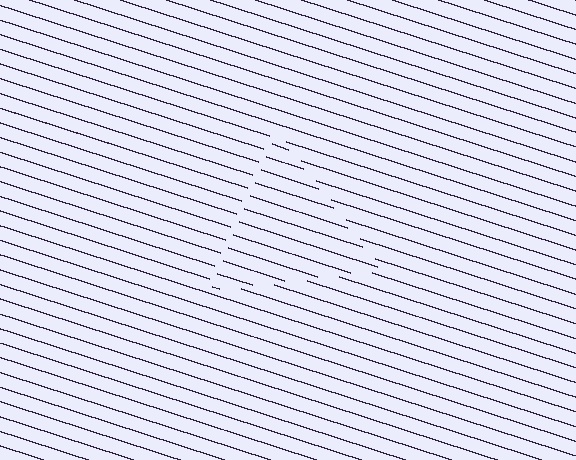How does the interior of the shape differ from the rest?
The interior of the shape contains the same grating, shifted by half a period — the contour is defined by the phase discontinuity where line-ends from the inner and outer gratings abut.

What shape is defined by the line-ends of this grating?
An illusory triangle. The interior of the shape contains the same grating, shifted by half a period — the contour is defined by the phase discontinuity where line-ends from the inner and outer gratings abut.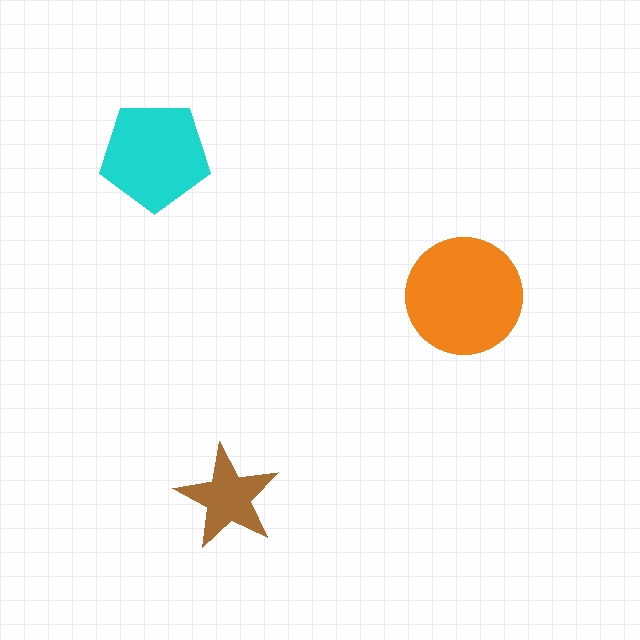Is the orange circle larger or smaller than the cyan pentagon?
Larger.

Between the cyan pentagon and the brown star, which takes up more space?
The cyan pentagon.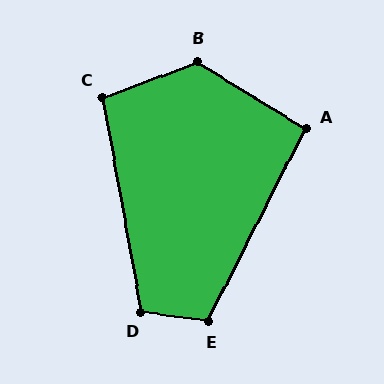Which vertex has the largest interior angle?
B, at approximately 128 degrees.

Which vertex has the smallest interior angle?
A, at approximately 95 degrees.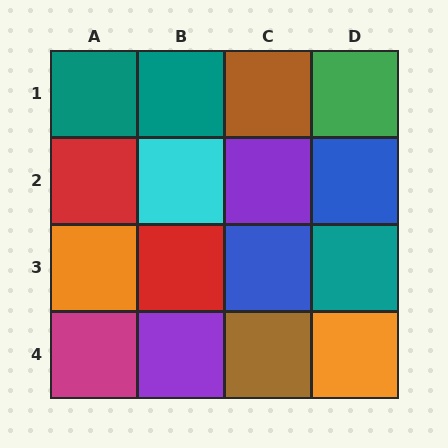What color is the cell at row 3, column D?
Teal.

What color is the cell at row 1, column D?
Green.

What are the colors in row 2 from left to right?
Red, cyan, purple, blue.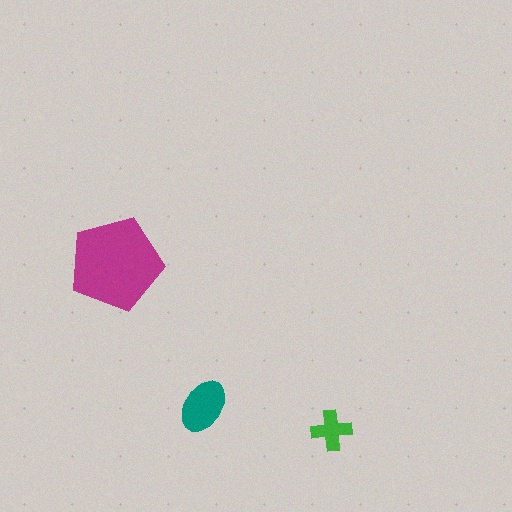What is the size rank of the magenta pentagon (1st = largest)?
1st.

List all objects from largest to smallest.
The magenta pentagon, the teal ellipse, the green cross.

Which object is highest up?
The magenta pentagon is topmost.